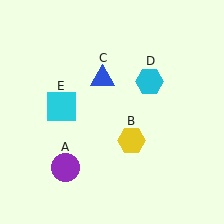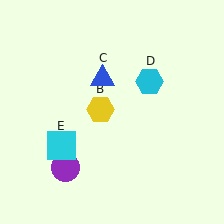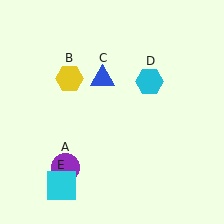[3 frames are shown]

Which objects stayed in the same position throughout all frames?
Purple circle (object A) and blue triangle (object C) and cyan hexagon (object D) remained stationary.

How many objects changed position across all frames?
2 objects changed position: yellow hexagon (object B), cyan square (object E).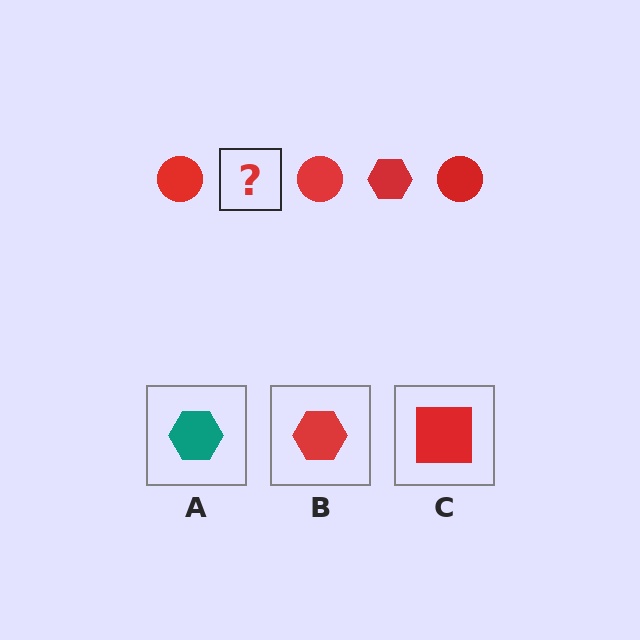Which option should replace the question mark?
Option B.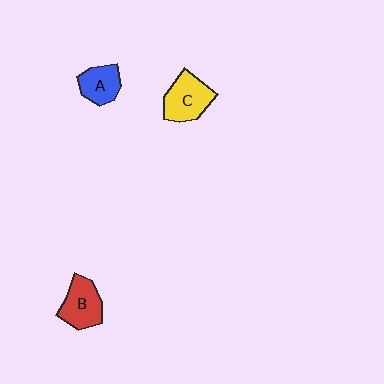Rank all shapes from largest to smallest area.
From largest to smallest: C (yellow), B (red), A (blue).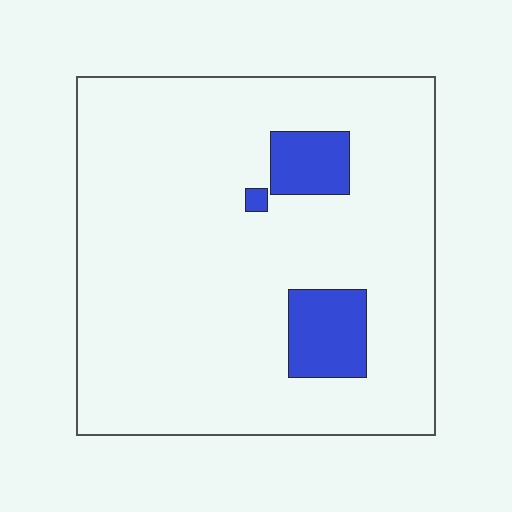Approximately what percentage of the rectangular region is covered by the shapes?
Approximately 10%.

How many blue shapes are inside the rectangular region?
3.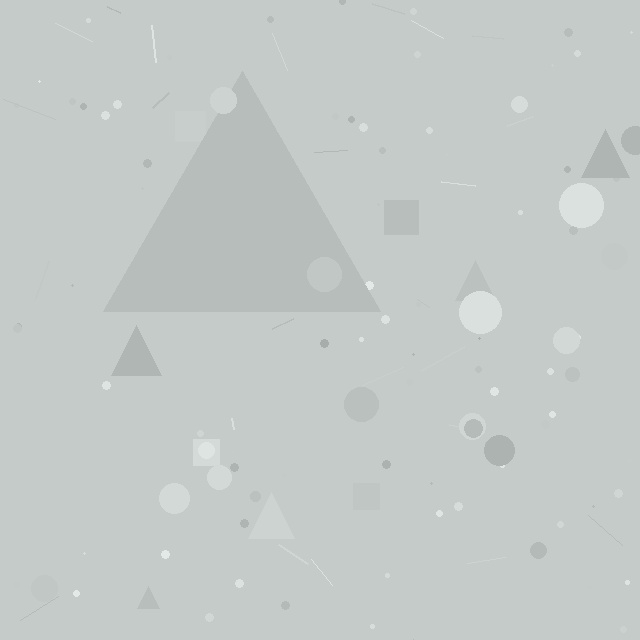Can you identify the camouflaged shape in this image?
The camouflaged shape is a triangle.